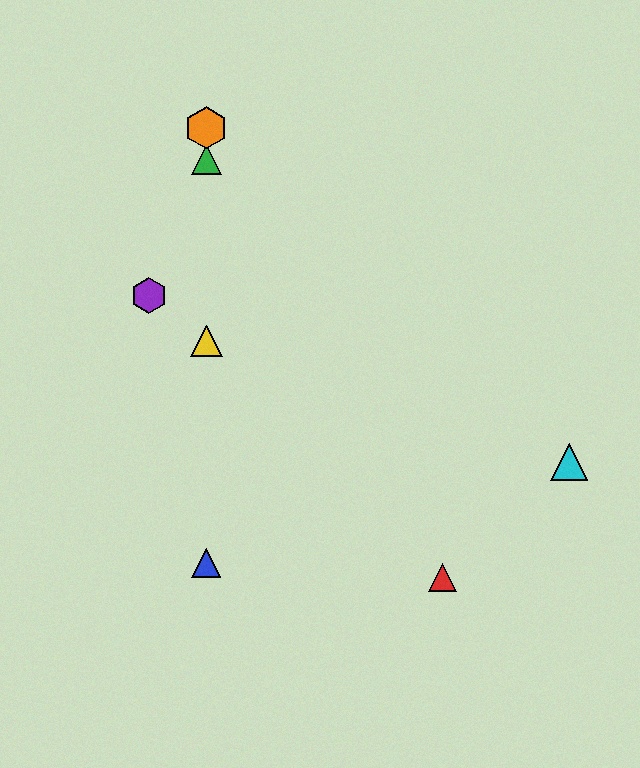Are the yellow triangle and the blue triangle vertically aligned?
Yes, both are at x≈206.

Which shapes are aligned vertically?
The blue triangle, the green triangle, the yellow triangle, the orange hexagon are aligned vertically.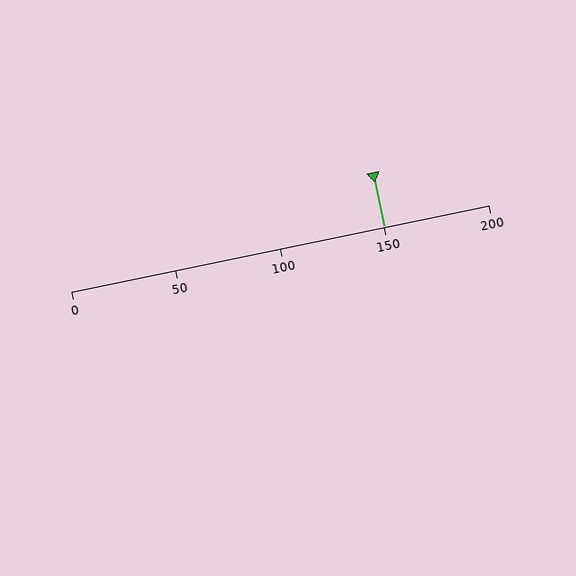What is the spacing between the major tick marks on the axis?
The major ticks are spaced 50 apart.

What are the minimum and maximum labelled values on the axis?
The axis runs from 0 to 200.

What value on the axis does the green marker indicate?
The marker indicates approximately 150.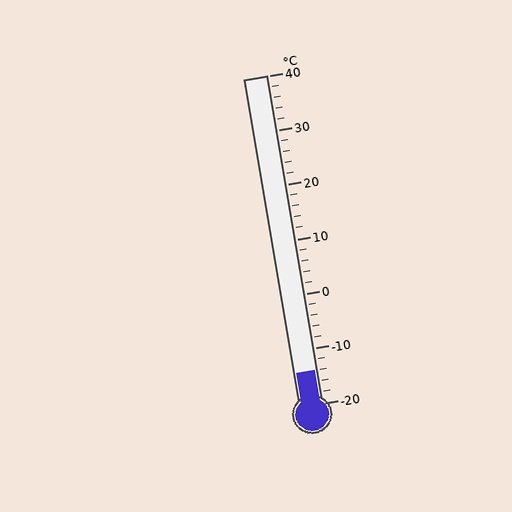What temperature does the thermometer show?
The thermometer shows approximately -14°C.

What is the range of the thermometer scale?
The thermometer scale ranges from -20°C to 40°C.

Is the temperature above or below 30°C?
The temperature is below 30°C.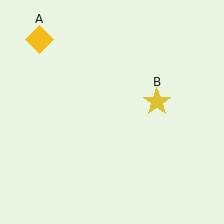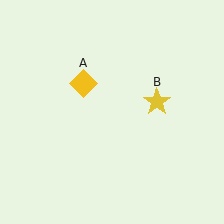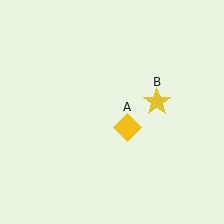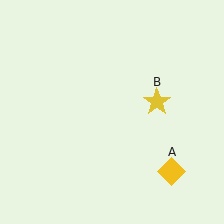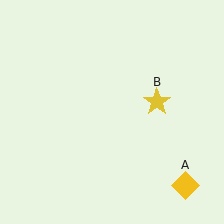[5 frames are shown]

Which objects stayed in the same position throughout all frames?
Yellow star (object B) remained stationary.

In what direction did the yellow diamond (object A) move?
The yellow diamond (object A) moved down and to the right.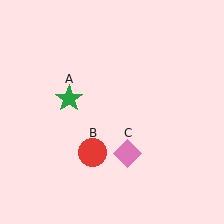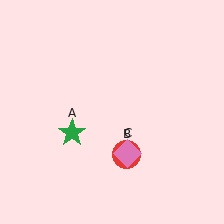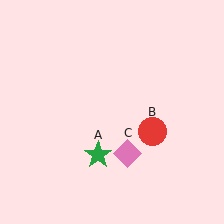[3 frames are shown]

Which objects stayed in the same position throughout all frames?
Pink diamond (object C) remained stationary.